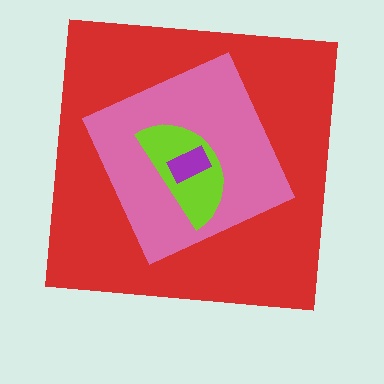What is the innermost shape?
The purple rectangle.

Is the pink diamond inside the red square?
Yes.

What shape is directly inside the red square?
The pink diamond.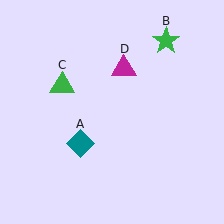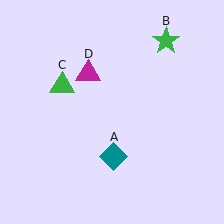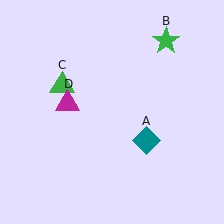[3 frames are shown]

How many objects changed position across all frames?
2 objects changed position: teal diamond (object A), magenta triangle (object D).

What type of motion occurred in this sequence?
The teal diamond (object A), magenta triangle (object D) rotated counterclockwise around the center of the scene.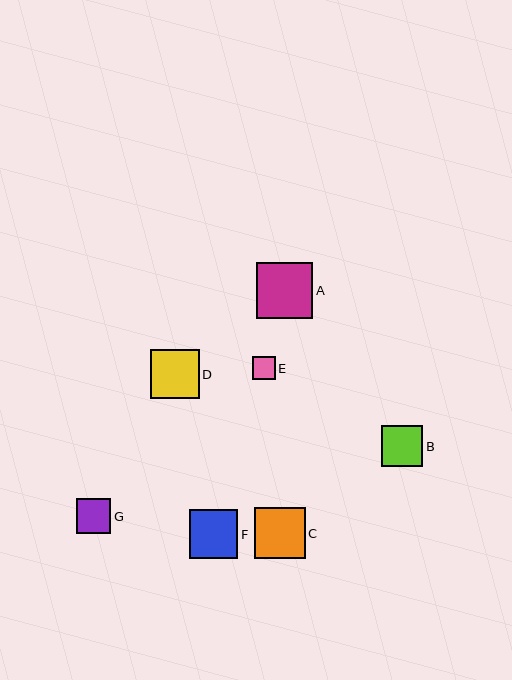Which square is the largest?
Square A is the largest with a size of approximately 56 pixels.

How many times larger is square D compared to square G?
Square D is approximately 1.4 times the size of square G.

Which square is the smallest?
Square E is the smallest with a size of approximately 23 pixels.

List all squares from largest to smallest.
From largest to smallest: A, C, D, F, B, G, E.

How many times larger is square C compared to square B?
Square C is approximately 1.2 times the size of square B.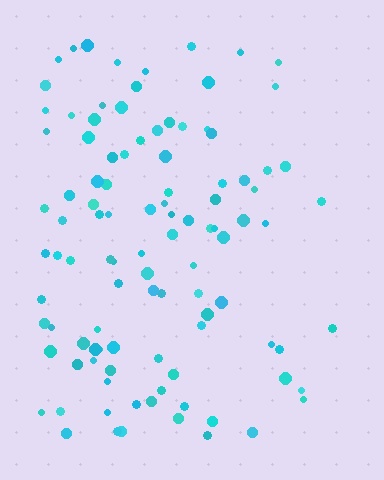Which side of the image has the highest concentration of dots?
The left.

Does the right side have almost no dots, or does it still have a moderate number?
Still a moderate number, just noticeably fewer than the left.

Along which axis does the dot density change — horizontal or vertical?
Horizontal.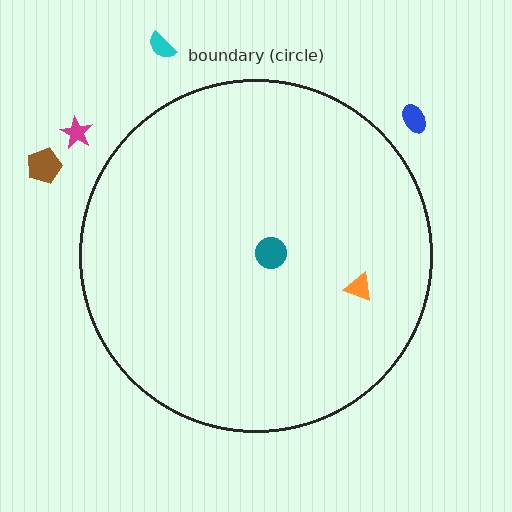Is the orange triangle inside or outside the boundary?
Inside.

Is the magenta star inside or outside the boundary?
Outside.